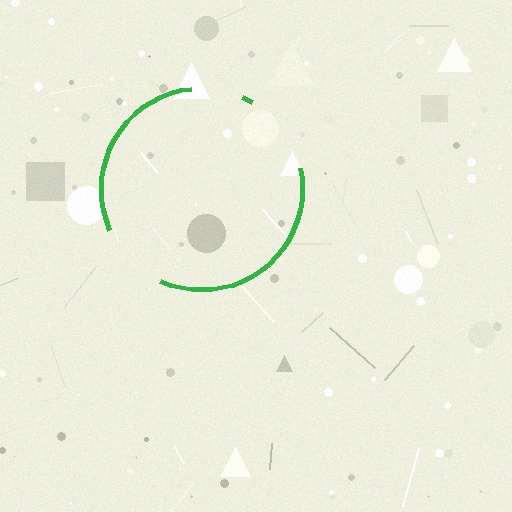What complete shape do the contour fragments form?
The contour fragments form a circle.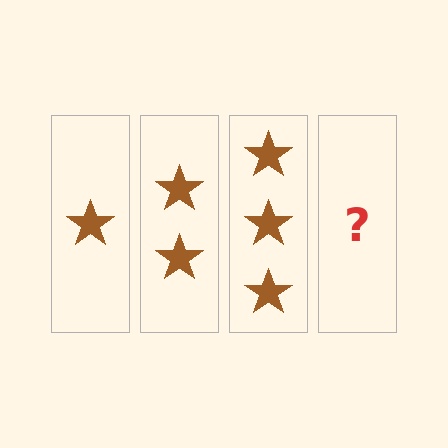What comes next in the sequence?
The next element should be 4 stars.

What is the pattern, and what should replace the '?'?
The pattern is that each step adds one more star. The '?' should be 4 stars.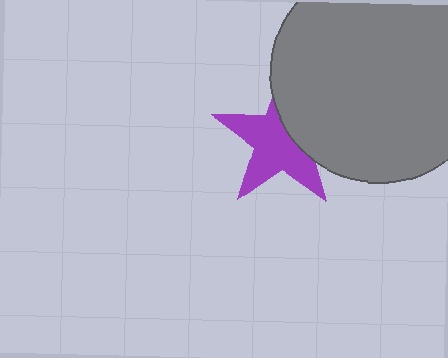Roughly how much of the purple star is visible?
About half of it is visible (roughly 63%).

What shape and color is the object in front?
The object in front is a gray circle.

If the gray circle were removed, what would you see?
You would see the complete purple star.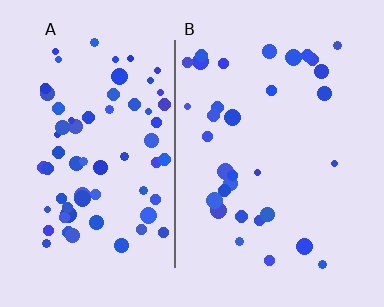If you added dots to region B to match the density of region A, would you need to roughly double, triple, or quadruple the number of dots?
Approximately double.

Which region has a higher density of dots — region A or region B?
A (the left).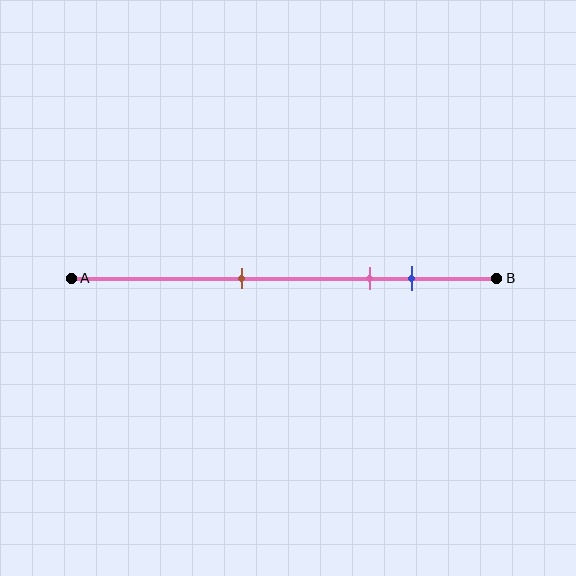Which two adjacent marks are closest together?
The pink and blue marks are the closest adjacent pair.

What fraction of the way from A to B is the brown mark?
The brown mark is approximately 40% (0.4) of the way from A to B.